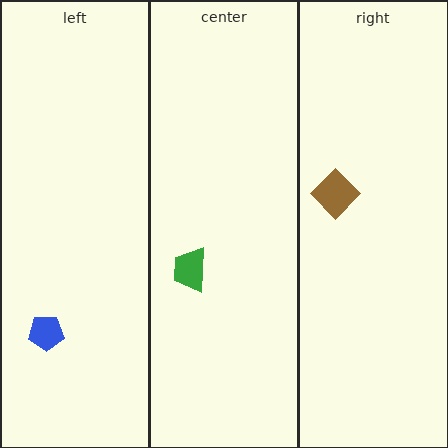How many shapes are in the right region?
1.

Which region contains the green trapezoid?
The center region.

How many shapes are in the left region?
1.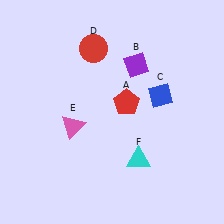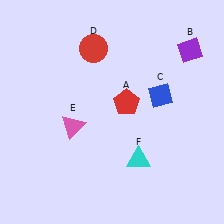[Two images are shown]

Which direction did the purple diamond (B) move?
The purple diamond (B) moved right.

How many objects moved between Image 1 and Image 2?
1 object moved between the two images.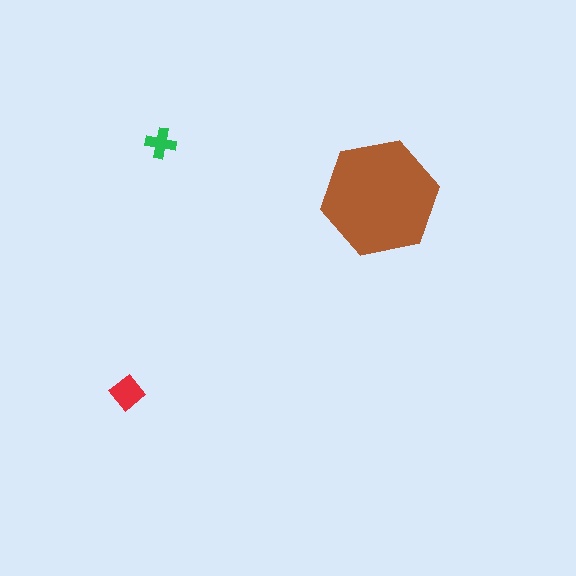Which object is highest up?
The green cross is topmost.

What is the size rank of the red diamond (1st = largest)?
2nd.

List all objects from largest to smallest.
The brown hexagon, the red diamond, the green cross.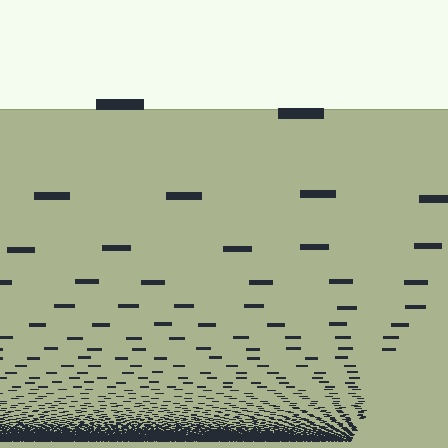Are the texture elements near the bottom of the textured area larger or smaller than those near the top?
Smaller. The gradient is inverted — elements near the bottom are smaller and denser.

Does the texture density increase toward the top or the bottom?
Density increases toward the bottom.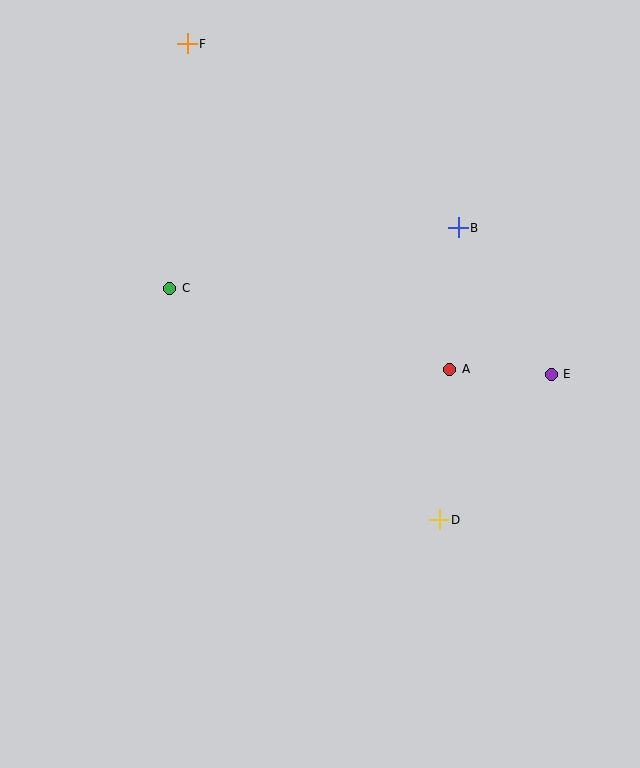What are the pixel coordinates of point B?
Point B is at (458, 228).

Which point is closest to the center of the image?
Point A at (450, 369) is closest to the center.